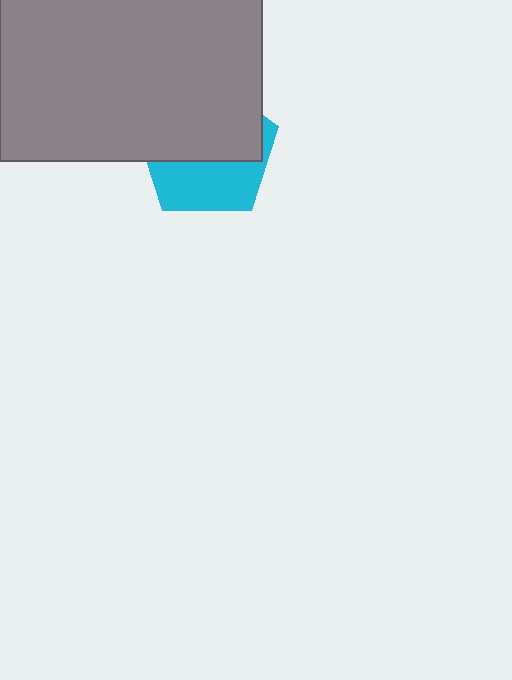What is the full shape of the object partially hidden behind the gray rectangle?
The partially hidden object is a cyan pentagon.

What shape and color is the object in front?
The object in front is a gray rectangle.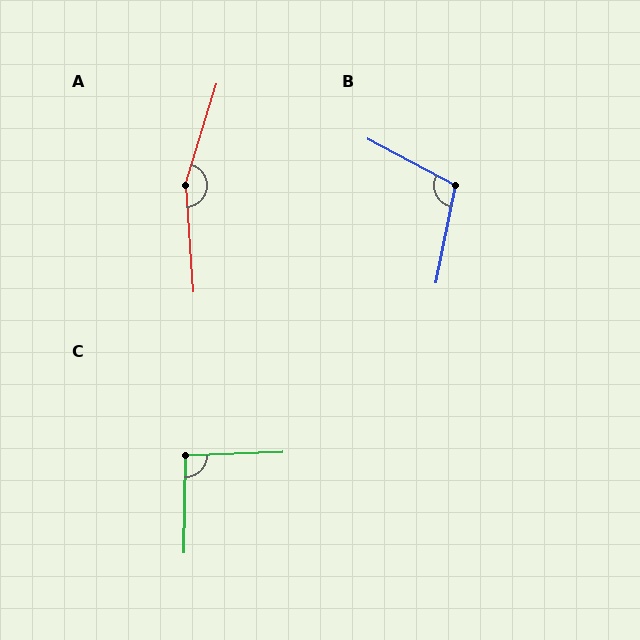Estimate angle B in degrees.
Approximately 107 degrees.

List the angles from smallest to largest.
C (93°), B (107°), A (159°).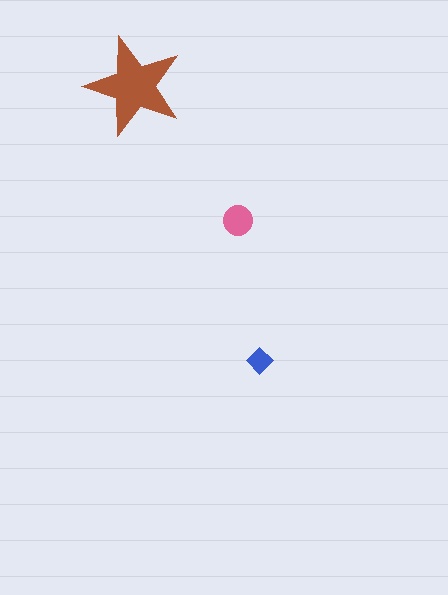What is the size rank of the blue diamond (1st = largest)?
3rd.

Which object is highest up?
The brown star is topmost.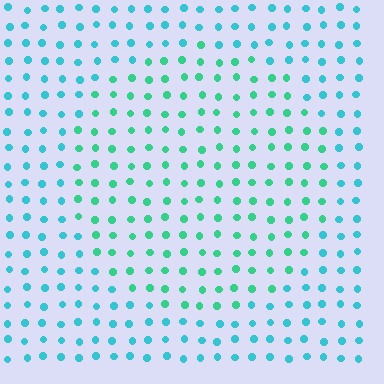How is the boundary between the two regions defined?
The boundary is defined purely by a slight shift in hue (about 32 degrees). Spacing, size, and orientation are identical on both sides.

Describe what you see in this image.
The image is filled with small cyan elements in a uniform arrangement. A circle-shaped region is visible where the elements are tinted to a slightly different hue, forming a subtle color boundary.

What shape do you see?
I see a circle.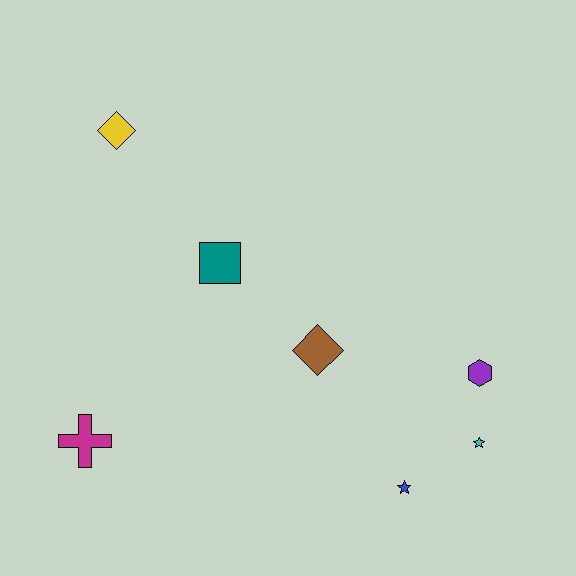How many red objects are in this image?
There are no red objects.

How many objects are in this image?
There are 7 objects.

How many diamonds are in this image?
There are 2 diamonds.